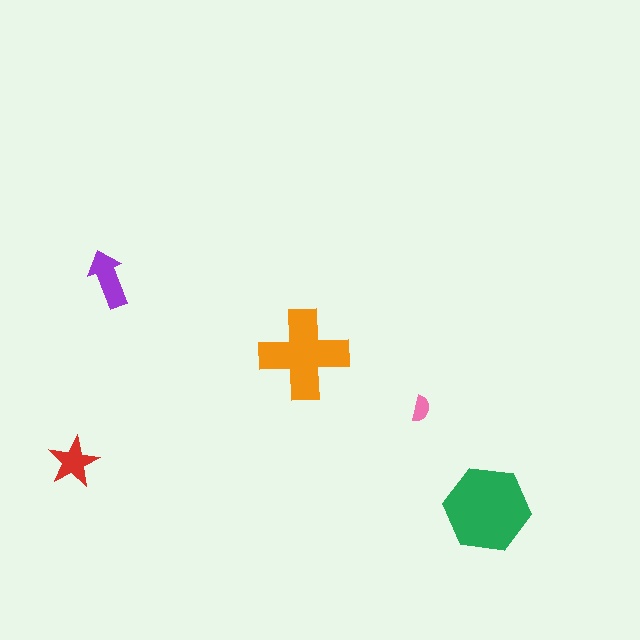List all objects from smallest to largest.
The pink semicircle, the red star, the purple arrow, the orange cross, the green hexagon.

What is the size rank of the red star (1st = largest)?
4th.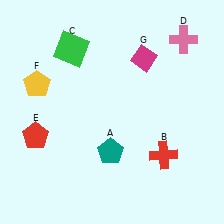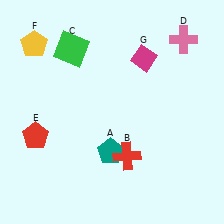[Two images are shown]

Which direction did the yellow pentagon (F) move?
The yellow pentagon (F) moved up.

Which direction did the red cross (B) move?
The red cross (B) moved left.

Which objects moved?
The objects that moved are: the red cross (B), the yellow pentagon (F).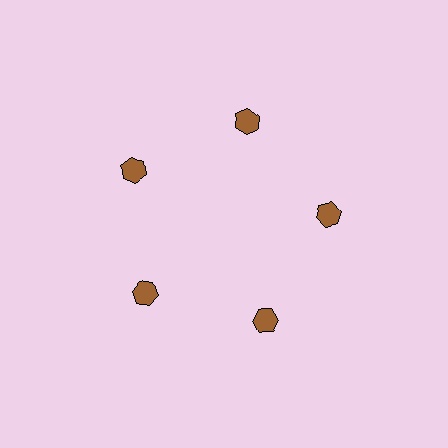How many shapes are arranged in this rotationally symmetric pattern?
There are 5 shapes, arranged in 5 groups of 1.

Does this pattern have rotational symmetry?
Yes, this pattern has 5-fold rotational symmetry. It looks the same after rotating 72 degrees around the center.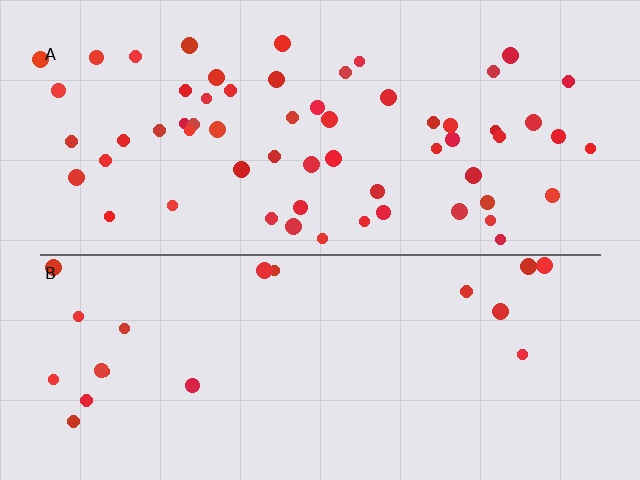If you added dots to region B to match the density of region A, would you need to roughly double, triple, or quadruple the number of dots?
Approximately triple.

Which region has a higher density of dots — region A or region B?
A (the top).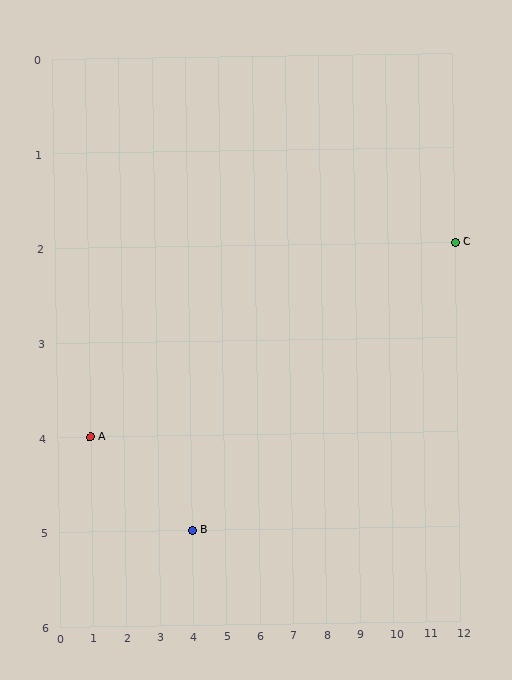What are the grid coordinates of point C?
Point C is at grid coordinates (12, 2).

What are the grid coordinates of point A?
Point A is at grid coordinates (1, 4).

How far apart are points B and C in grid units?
Points B and C are 8 columns and 3 rows apart (about 8.5 grid units diagonally).